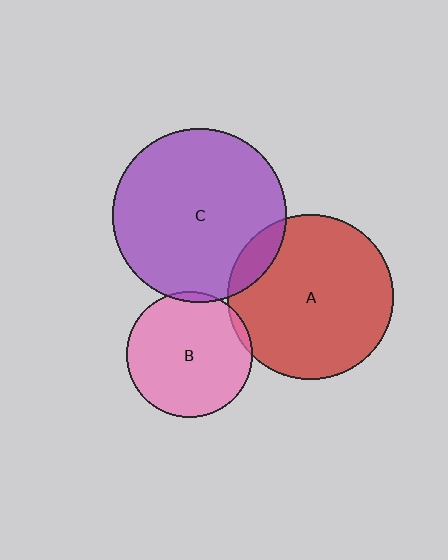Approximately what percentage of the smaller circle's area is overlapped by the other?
Approximately 10%.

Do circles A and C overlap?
Yes.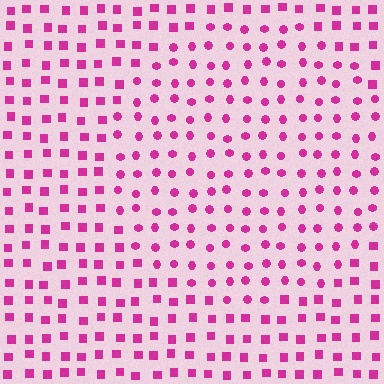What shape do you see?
I see a circle.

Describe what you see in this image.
The image is filled with small magenta elements arranged in a uniform grid. A circle-shaped region contains circles, while the surrounding area contains squares. The boundary is defined purely by the change in element shape.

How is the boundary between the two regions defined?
The boundary is defined by a change in element shape: circles inside vs. squares outside. All elements share the same color and spacing.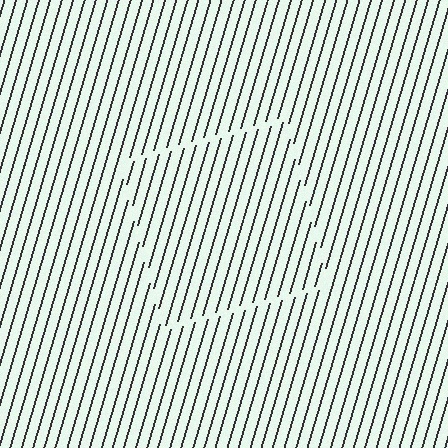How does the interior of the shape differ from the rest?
The interior of the shape contains the same grating, shifted by half a period — the contour is defined by the phase discontinuity where line-ends from the inner and outer gratings abut.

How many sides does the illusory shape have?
4 sides — the line-ends trace a square.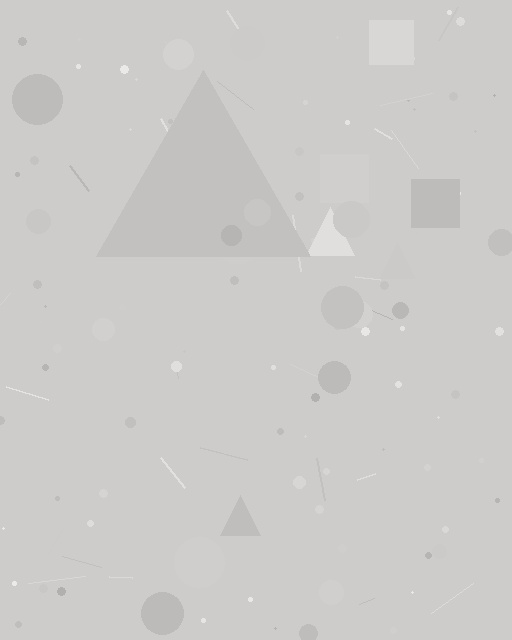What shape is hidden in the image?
A triangle is hidden in the image.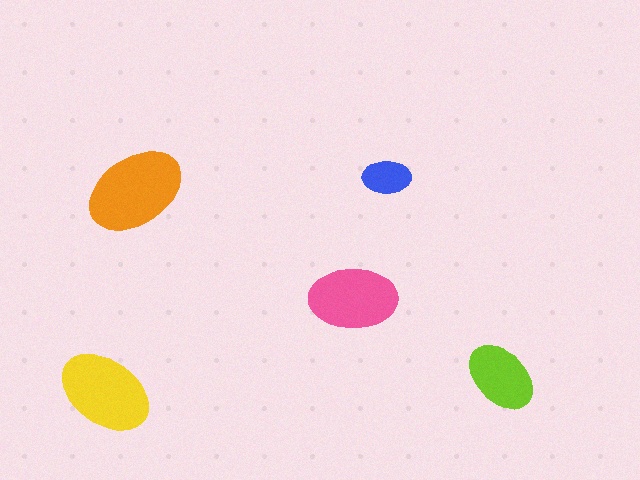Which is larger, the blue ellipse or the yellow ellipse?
The yellow one.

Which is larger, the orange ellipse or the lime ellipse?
The orange one.